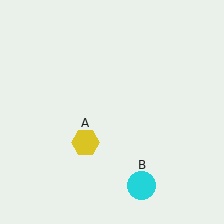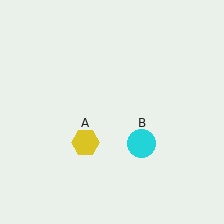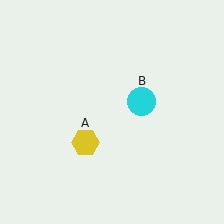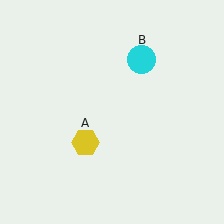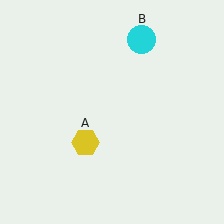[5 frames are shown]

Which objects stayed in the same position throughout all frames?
Yellow hexagon (object A) remained stationary.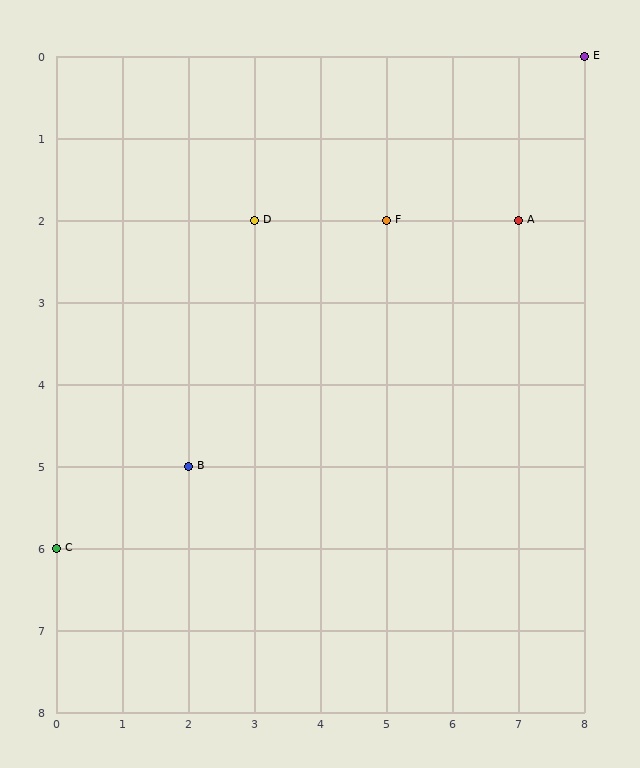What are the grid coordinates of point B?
Point B is at grid coordinates (2, 5).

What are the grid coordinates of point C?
Point C is at grid coordinates (0, 6).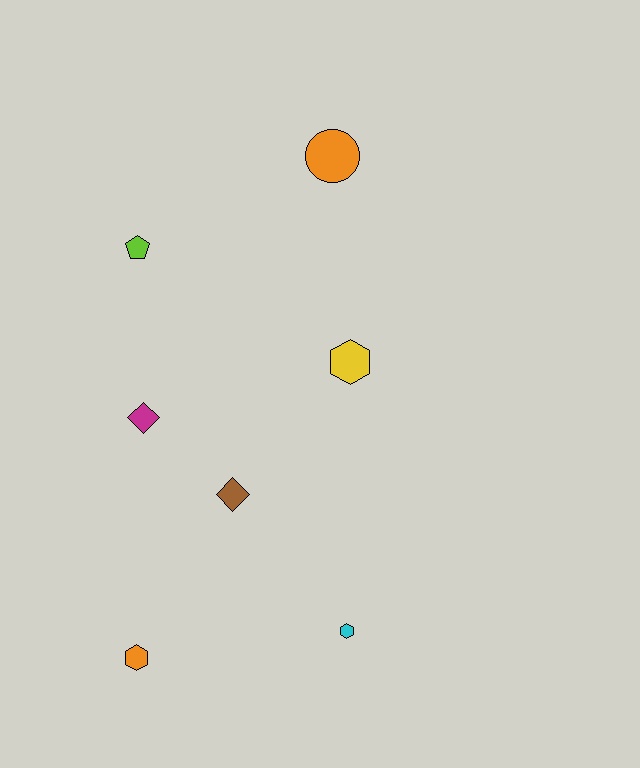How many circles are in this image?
There is 1 circle.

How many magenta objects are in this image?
There is 1 magenta object.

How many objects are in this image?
There are 7 objects.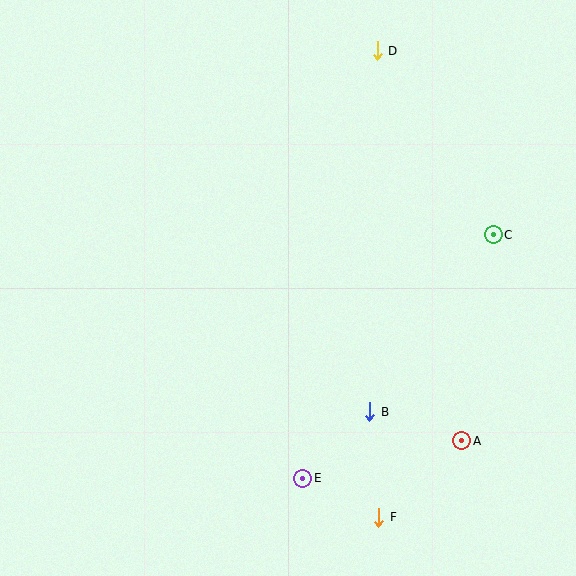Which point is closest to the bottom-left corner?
Point E is closest to the bottom-left corner.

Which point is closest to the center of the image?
Point B at (370, 412) is closest to the center.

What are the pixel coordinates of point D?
Point D is at (377, 51).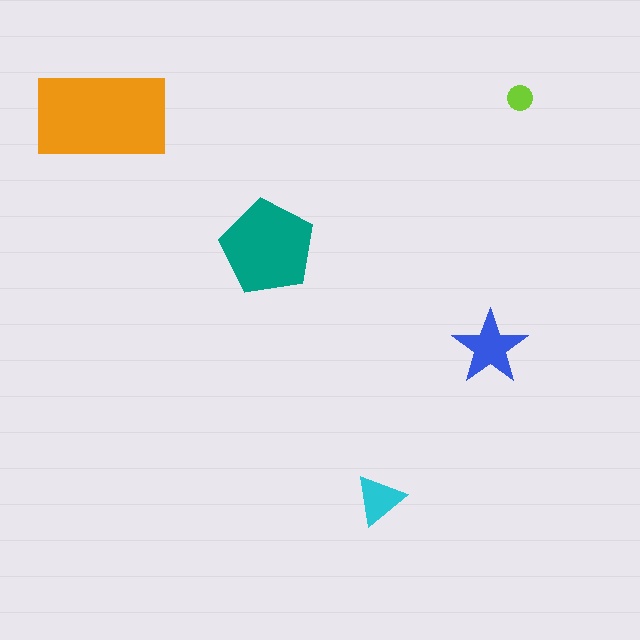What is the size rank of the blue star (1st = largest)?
3rd.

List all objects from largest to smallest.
The orange rectangle, the teal pentagon, the blue star, the cyan triangle, the lime circle.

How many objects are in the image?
There are 5 objects in the image.